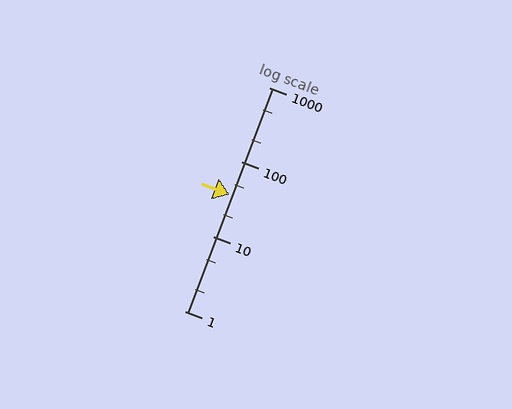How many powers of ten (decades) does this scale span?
The scale spans 3 decades, from 1 to 1000.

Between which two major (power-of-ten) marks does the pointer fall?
The pointer is between 10 and 100.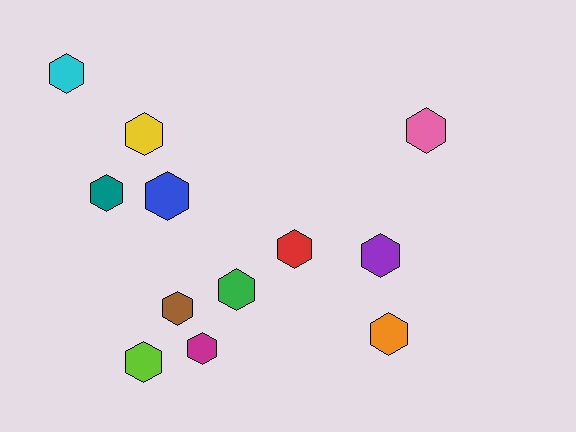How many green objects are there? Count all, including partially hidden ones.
There is 1 green object.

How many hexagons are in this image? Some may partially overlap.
There are 12 hexagons.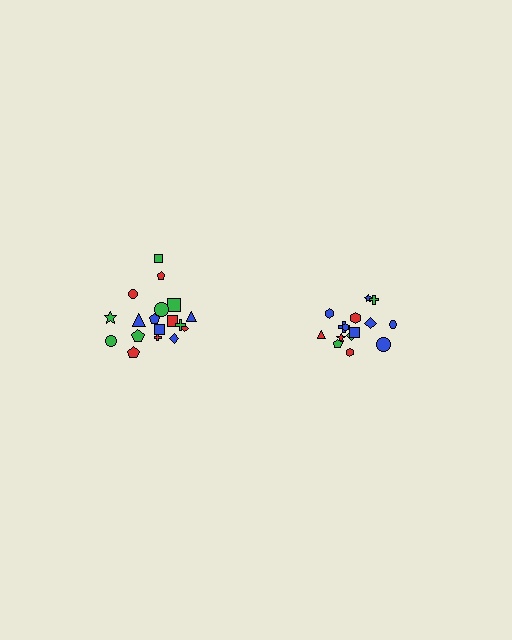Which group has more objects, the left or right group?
The left group.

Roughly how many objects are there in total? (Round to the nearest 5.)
Roughly 35 objects in total.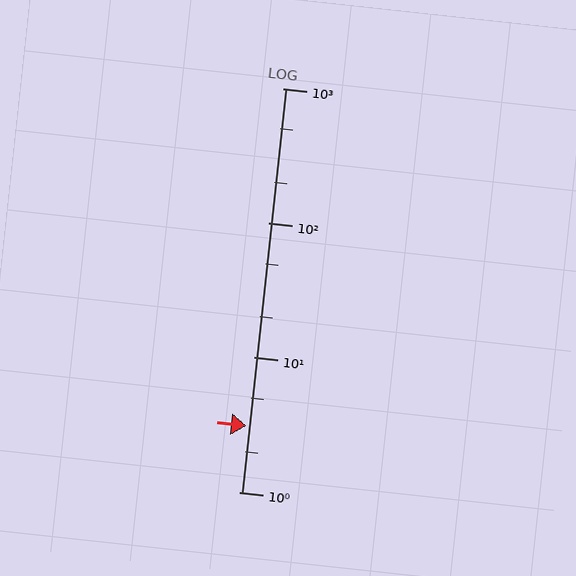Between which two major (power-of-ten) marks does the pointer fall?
The pointer is between 1 and 10.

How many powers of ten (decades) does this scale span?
The scale spans 3 decades, from 1 to 1000.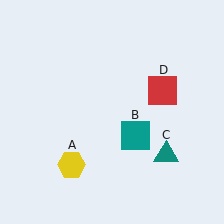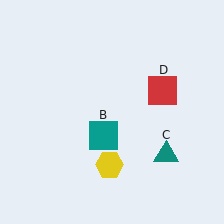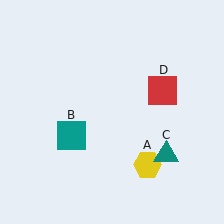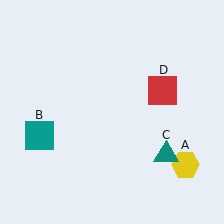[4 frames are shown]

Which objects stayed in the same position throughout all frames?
Teal triangle (object C) and red square (object D) remained stationary.